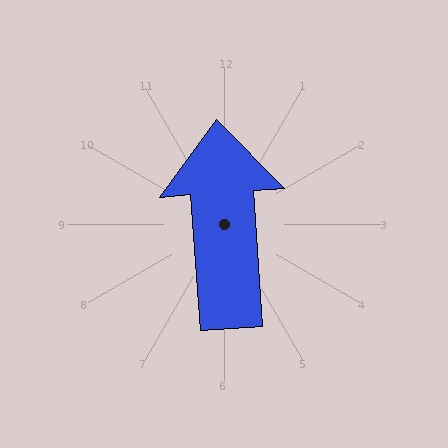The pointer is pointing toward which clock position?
Roughly 12 o'clock.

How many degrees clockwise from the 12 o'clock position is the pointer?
Approximately 356 degrees.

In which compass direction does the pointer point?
North.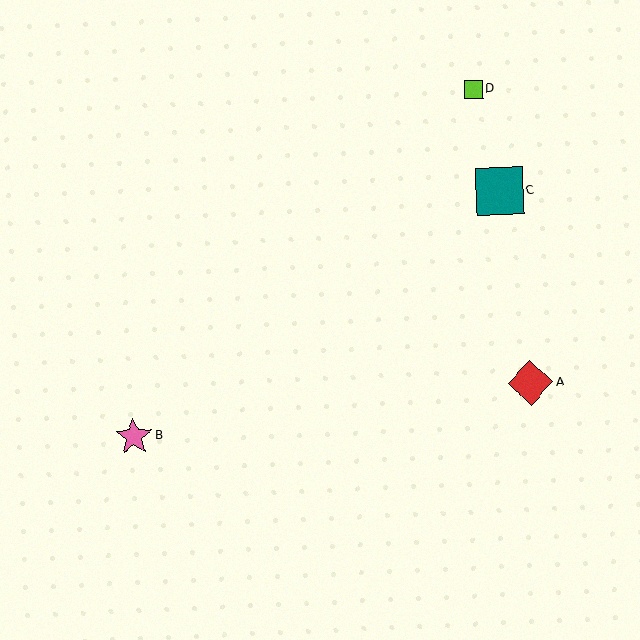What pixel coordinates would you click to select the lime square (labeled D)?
Click at (473, 90) to select the lime square D.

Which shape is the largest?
The teal square (labeled C) is the largest.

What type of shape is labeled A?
Shape A is a red diamond.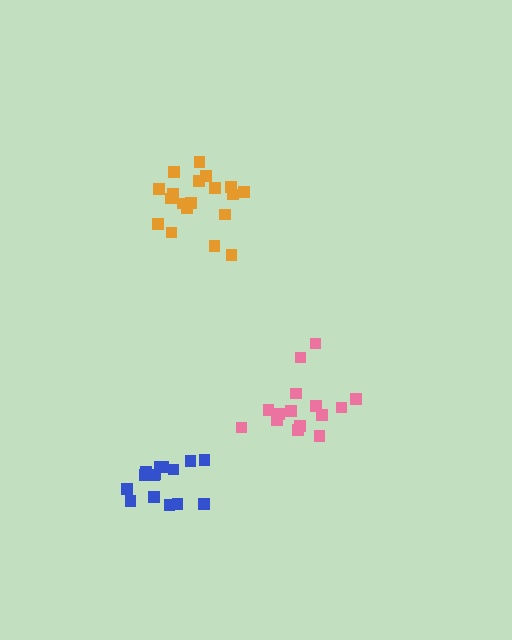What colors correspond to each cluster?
The clusters are colored: orange, pink, blue.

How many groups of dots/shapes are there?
There are 3 groups.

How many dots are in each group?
Group 1: 19 dots, Group 2: 15 dots, Group 3: 15 dots (49 total).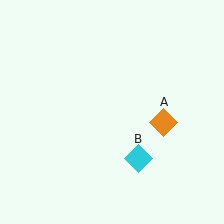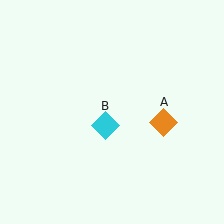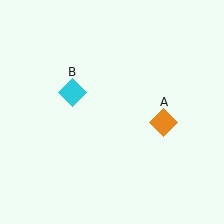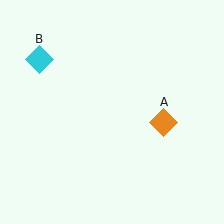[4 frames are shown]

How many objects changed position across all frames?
1 object changed position: cyan diamond (object B).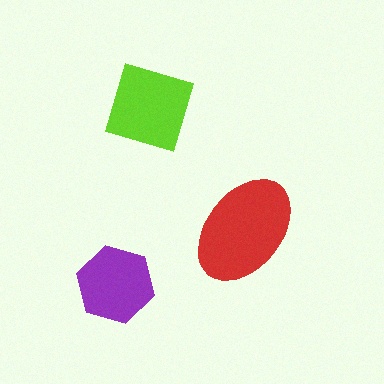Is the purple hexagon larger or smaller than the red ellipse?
Smaller.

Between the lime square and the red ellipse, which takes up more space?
The red ellipse.